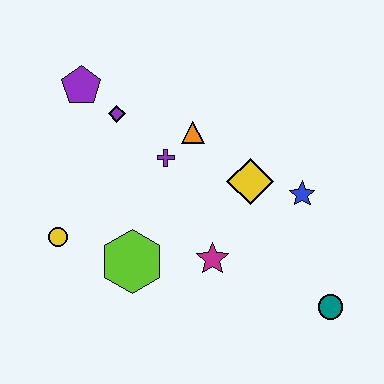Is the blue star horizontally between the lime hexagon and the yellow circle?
No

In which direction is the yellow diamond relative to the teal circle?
The yellow diamond is above the teal circle.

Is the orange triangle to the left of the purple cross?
No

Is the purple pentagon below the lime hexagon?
No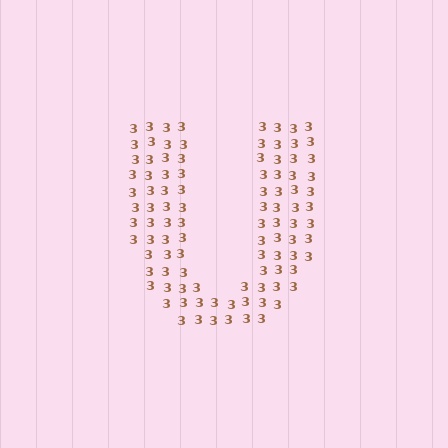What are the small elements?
The small elements are digit 3's.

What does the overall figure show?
The overall figure shows the letter U.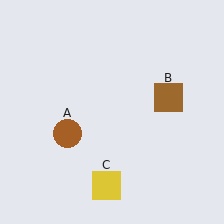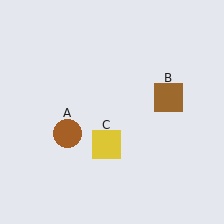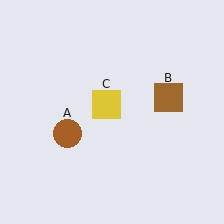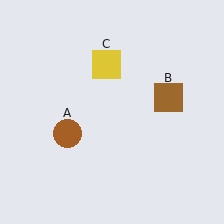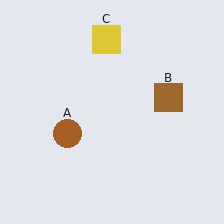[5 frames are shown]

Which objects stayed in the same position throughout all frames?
Brown circle (object A) and brown square (object B) remained stationary.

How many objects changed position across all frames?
1 object changed position: yellow square (object C).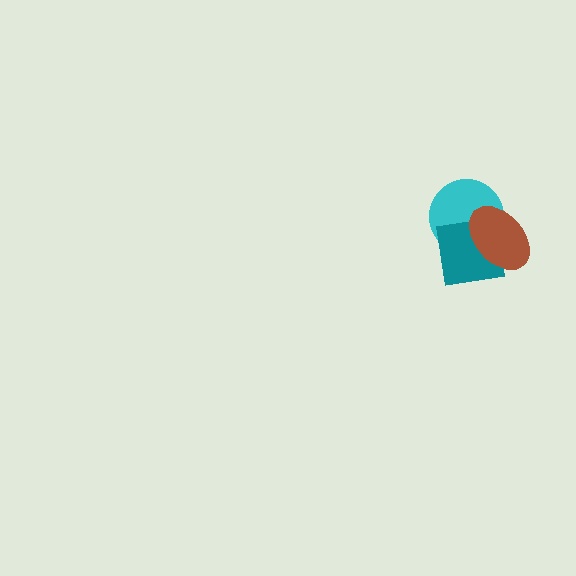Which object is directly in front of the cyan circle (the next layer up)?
The teal square is directly in front of the cyan circle.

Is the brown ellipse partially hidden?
No, no other shape covers it.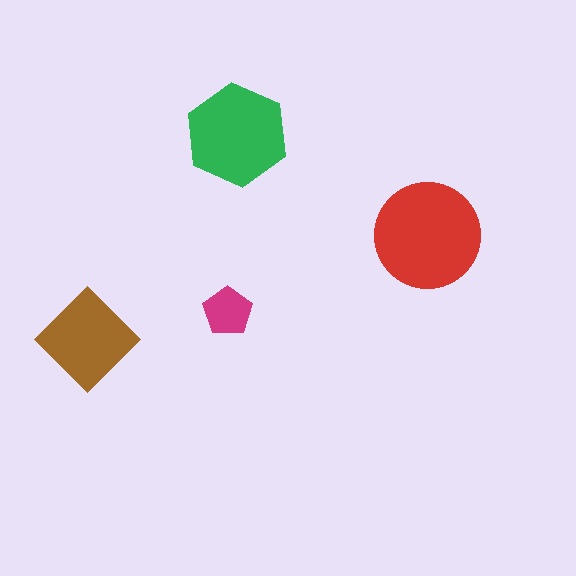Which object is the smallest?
The magenta pentagon.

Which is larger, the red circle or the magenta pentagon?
The red circle.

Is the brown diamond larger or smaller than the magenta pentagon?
Larger.